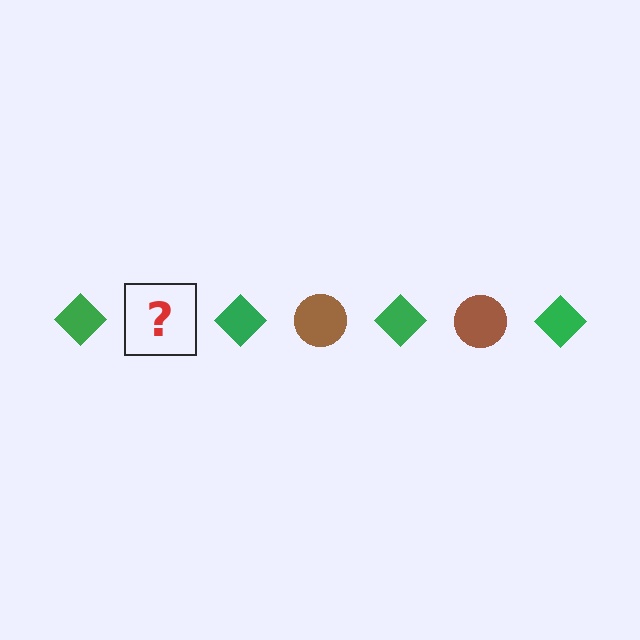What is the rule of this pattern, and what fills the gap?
The rule is that the pattern alternates between green diamond and brown circle. The gap should be filled with a brown circle.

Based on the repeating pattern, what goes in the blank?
The blank should be a brown circle.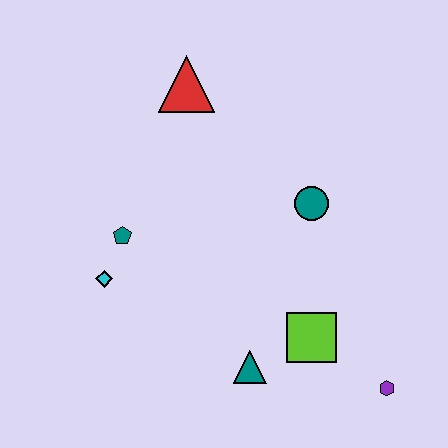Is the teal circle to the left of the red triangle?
No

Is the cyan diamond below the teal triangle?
No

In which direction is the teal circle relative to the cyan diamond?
The teal circle is to the right of the cyan diamond.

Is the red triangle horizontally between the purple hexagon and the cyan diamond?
Yes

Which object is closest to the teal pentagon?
The cyan diamond is closest to the teal pentagon.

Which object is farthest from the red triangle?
The purple hexagon is farthest from the red triangle.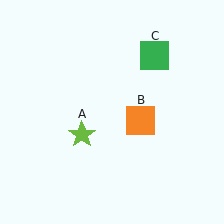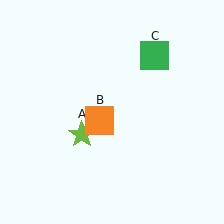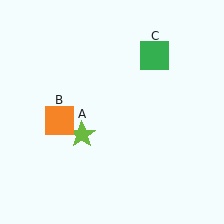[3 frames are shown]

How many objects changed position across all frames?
1 object changed position: orange square (object B).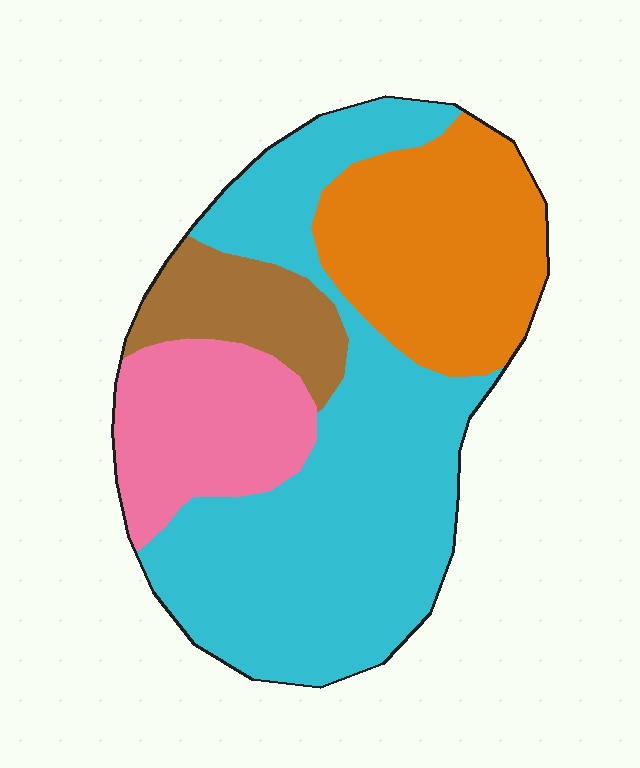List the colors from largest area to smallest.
From largest to smallest: cyan, orange, pink, brown.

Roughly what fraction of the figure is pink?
Pink covers around 15% of the figure.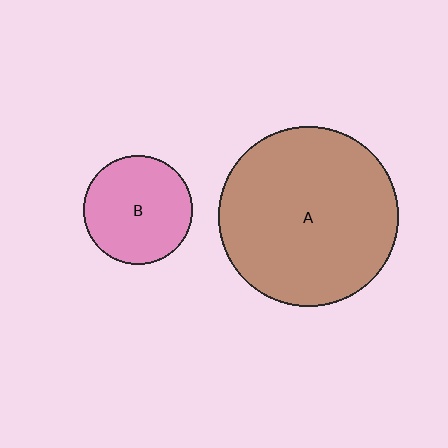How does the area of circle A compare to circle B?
Approximately 2.7 times.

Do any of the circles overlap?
No, none of the circles overlap.